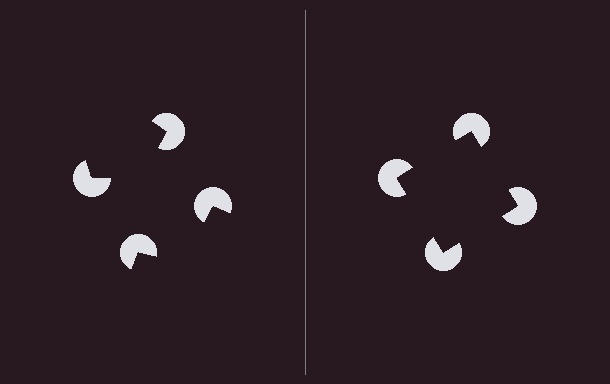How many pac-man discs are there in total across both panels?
8 — 4 on each side.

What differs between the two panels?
The pac-man discs are positioned identically on both sides; only the wedge orientations differ. On the right they align to a square; on the left they are misaligned.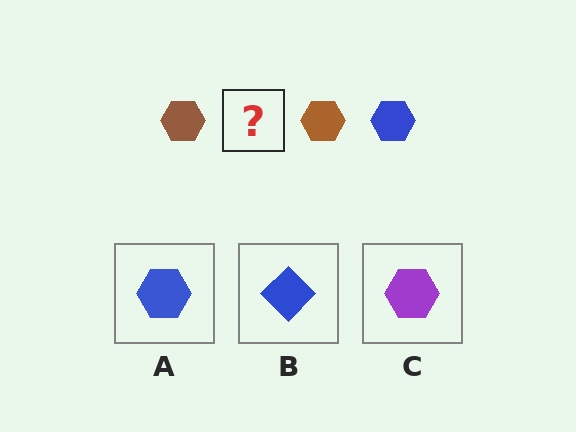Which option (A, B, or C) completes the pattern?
A.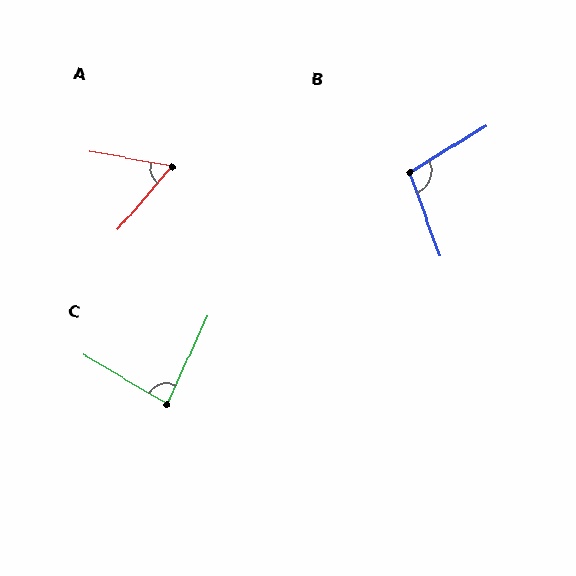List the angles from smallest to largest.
A (60°), C (84°), B (101°).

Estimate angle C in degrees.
Approximately 84 degrees.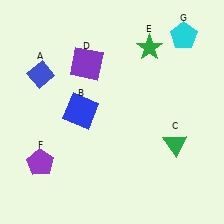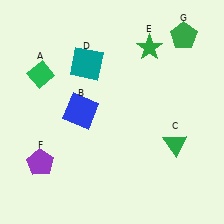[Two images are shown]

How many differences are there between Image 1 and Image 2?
There are 3 differences between the two images.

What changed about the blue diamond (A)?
In Image 1, A is blue. In Image 2, it changed to green.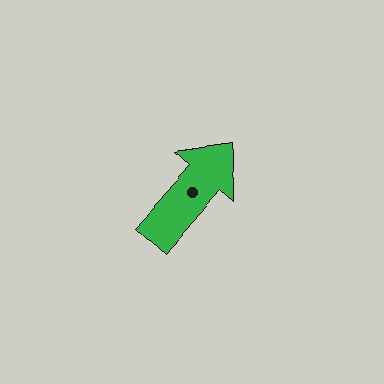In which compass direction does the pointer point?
Northeast.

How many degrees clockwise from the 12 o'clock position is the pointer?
Approximately 41 degrees.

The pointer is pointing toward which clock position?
Roughly 1 o'clock.